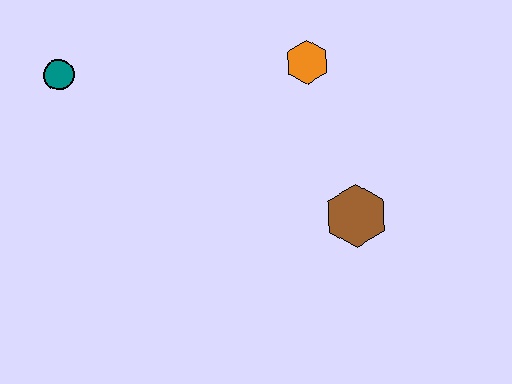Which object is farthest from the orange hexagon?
The teal circle is farthest from the orange hexagon.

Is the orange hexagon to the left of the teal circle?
No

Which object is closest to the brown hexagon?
The orange hexagon is closest to the brown hexagon.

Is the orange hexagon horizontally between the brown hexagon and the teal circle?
Yes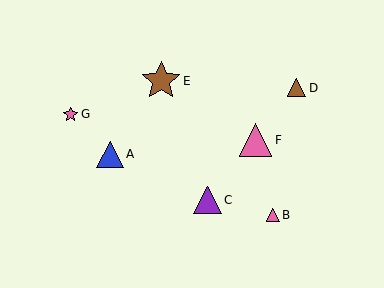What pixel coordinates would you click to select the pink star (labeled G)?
Click at (71, 115) to select the pink star G.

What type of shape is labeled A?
Shape A is a blue triangle.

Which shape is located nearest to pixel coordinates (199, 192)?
The purple triangle (labeled C) at (207, 200) is nearest to that location.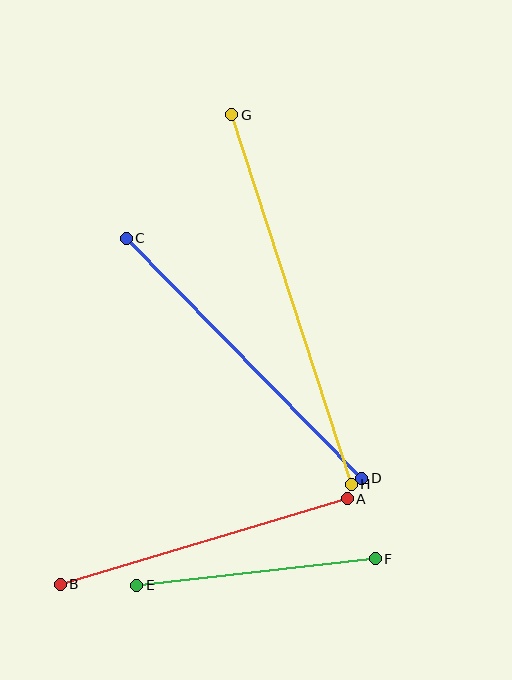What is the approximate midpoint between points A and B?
The midpoint is at approximately (204, 541) pixels.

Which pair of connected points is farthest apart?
Points G and H are farthest apart.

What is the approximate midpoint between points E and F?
The midpoint is at approximately (256, 572) pixels.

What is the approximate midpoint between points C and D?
The midpoint is at approximately (244, 358) pixels.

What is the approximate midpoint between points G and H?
The midpoint is at approximately (292, 299) pixels.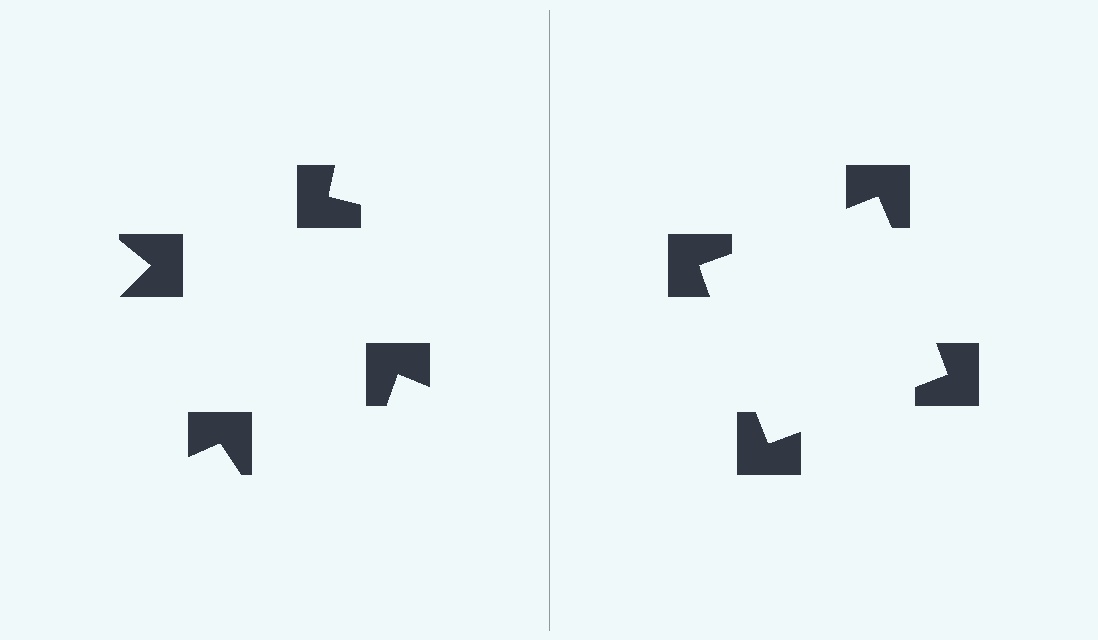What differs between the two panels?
The notched squares are positioned identically on both sides; only the wedge orientations differ. On the right they align to a square; on the left they are misaligned.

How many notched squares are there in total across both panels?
8 — 4 on each side.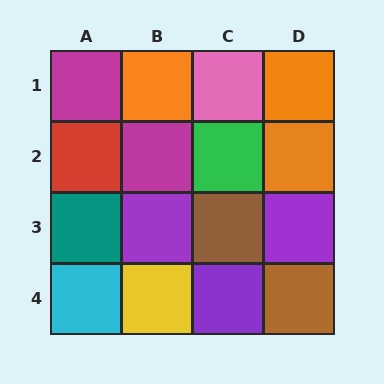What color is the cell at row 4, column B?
Yellow.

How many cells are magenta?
2 cells are magenta.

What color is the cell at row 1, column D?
Orange.